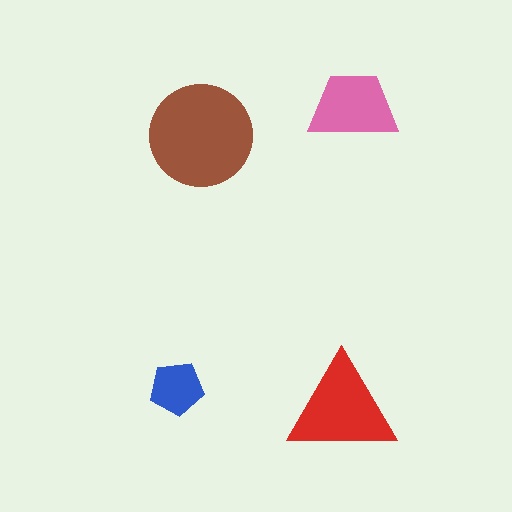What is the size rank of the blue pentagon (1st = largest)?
4th.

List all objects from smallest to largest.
The blue pentagon, the pink trapezoid, the red triangle, the brown circle.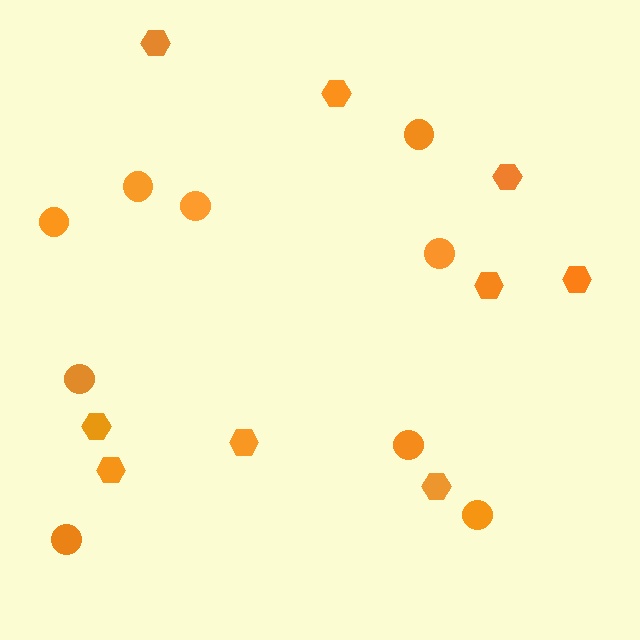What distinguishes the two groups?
There are 2 groups: one group of circles (9) and one group of hexagons (9).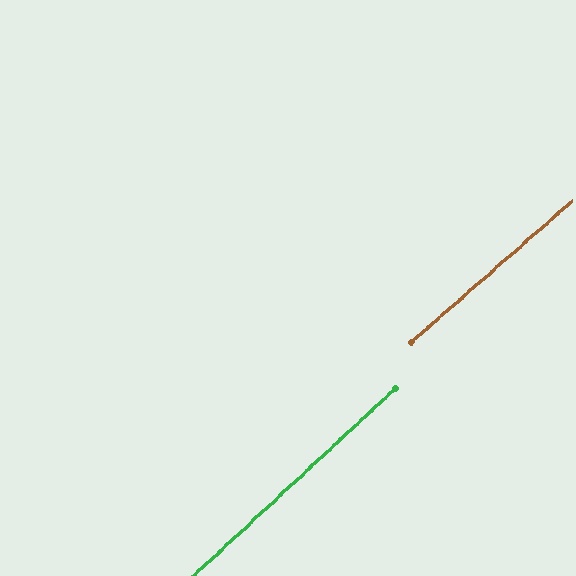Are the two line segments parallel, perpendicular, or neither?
Parallel — their directions differ by only 1.4°.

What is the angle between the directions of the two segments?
Approximately 1 degree.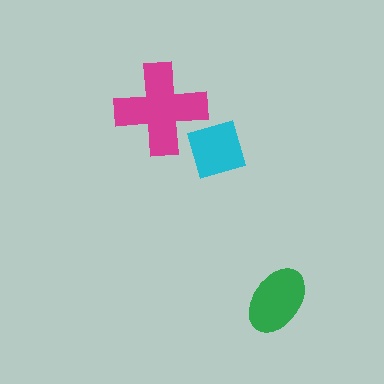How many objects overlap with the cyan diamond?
1 object overlaps with the cyan diamond.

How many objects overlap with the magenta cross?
1 object overlaps with the magenta cross.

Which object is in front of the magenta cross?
The cyan diamond is in front of the magenta cross.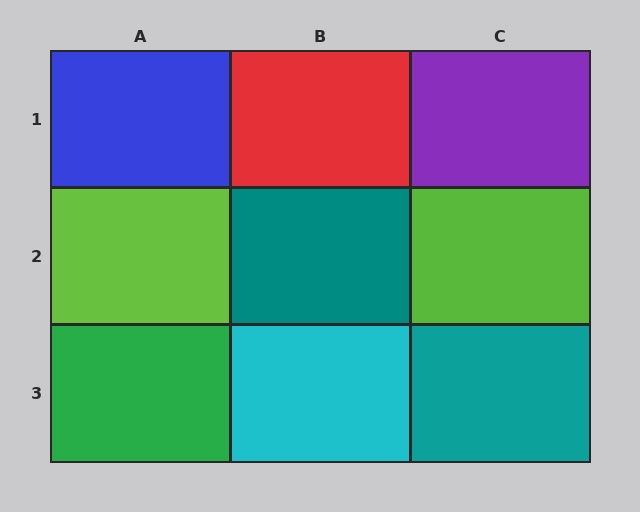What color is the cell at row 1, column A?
Blue.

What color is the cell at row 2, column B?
Teal.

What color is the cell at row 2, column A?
Lime.